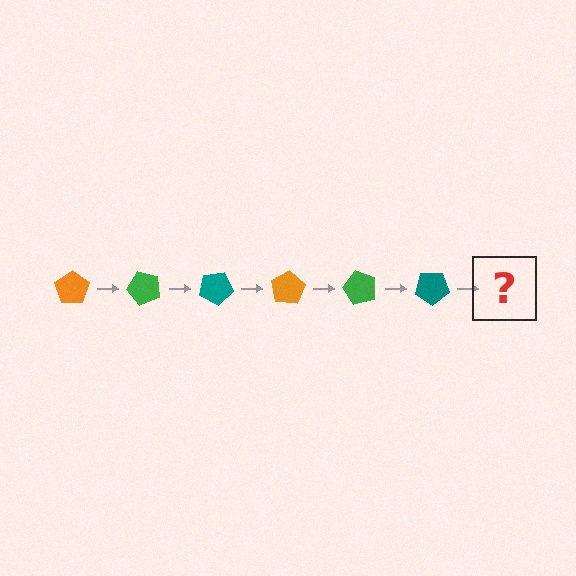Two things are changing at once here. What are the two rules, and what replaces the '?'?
The two rules are that it rotates 50 degrees each step and the color cycles through orange, green, and teal. The '?' should be an orange pentagon, rotated 300 degrees from the start.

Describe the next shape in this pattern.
It should be an orange pentagon, rotated 300 degrees from the start.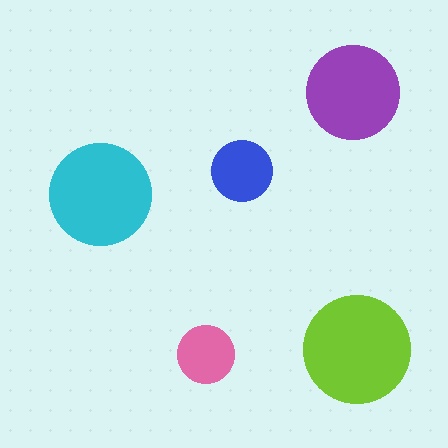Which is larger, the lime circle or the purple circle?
The lime one.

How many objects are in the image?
There are 5 objects in the image.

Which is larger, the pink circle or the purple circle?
The purple one.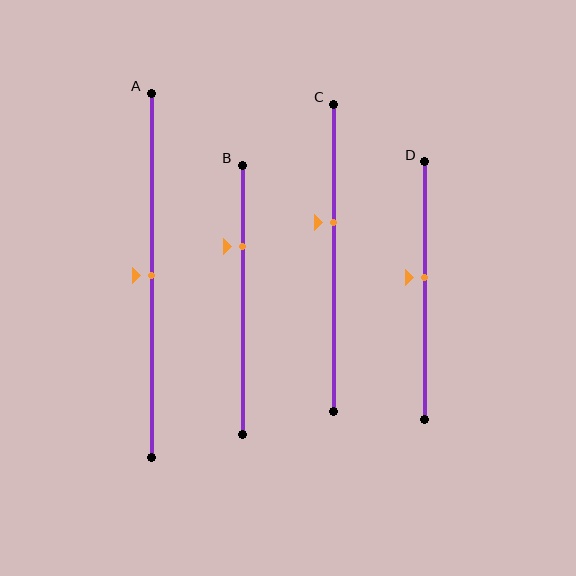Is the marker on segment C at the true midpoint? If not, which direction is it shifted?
No, the marker on segment C is shifted upward by about 12% of the segment length.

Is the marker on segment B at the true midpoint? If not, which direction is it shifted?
No, the marker on segment B is shifted upward by about 20% of the segment length.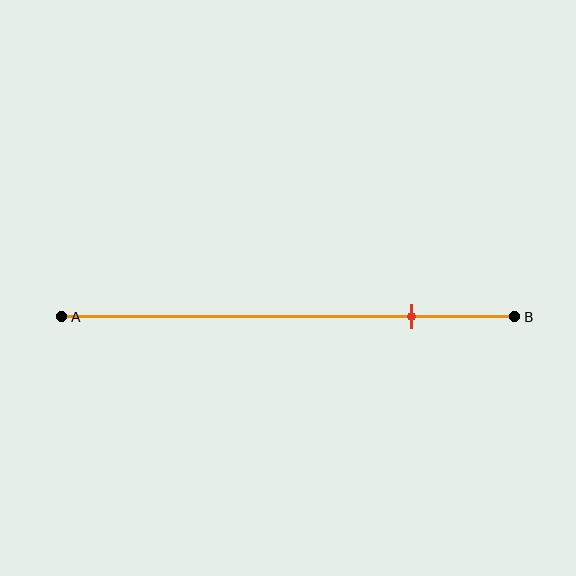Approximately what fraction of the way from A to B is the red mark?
The red mark is approximately 75% of the way from A to B.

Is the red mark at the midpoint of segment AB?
No, the mark is at about 75% from A, not at the 50% midpoint.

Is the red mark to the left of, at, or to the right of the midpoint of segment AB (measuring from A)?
The red mark is to the right of the midpoint of segment AB.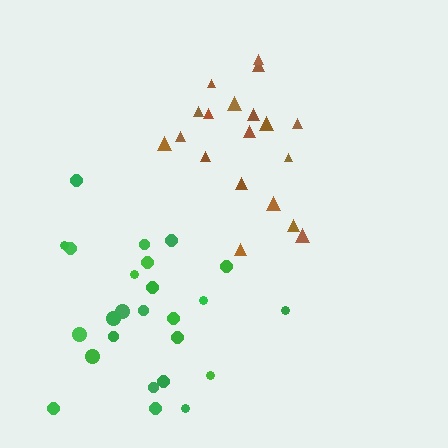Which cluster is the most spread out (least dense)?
Green.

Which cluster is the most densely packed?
Brown.